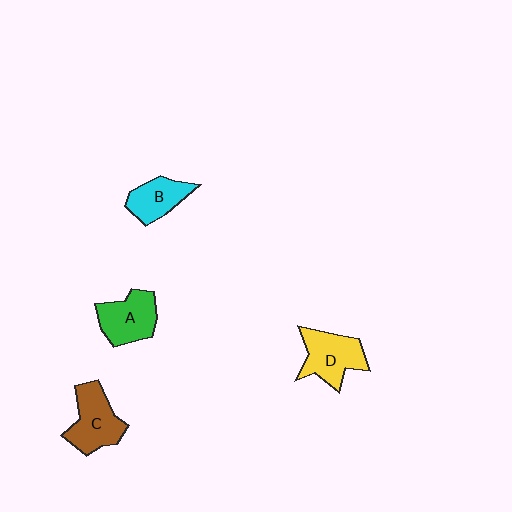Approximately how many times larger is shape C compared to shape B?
Approximately 1.4 times.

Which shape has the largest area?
Shape C (brown).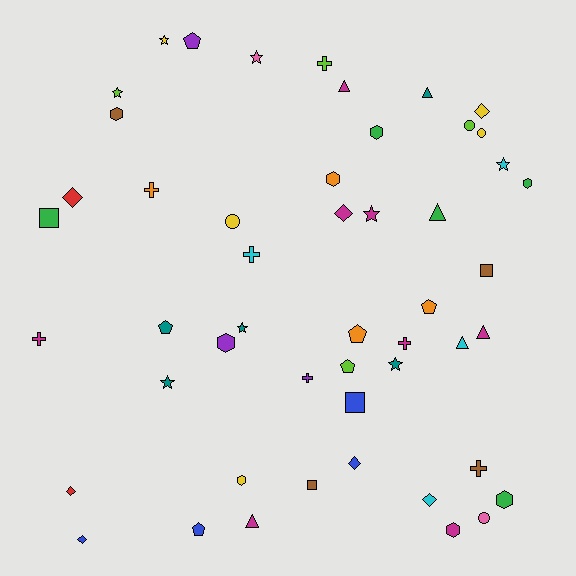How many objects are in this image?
There are 50 objects.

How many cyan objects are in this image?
There are 4 cyan objects.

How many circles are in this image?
There are 4 circles.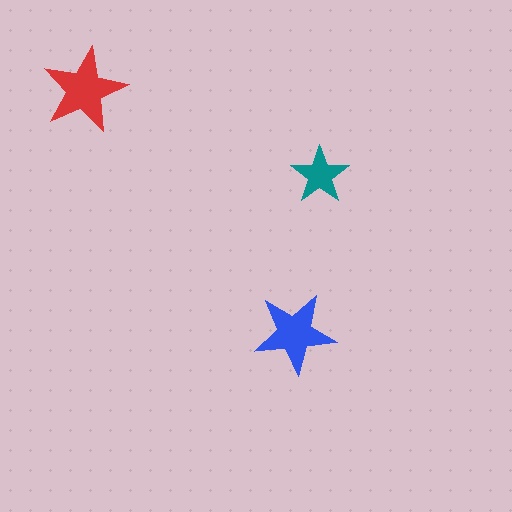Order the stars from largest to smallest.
the red one, the blue one, the teal one.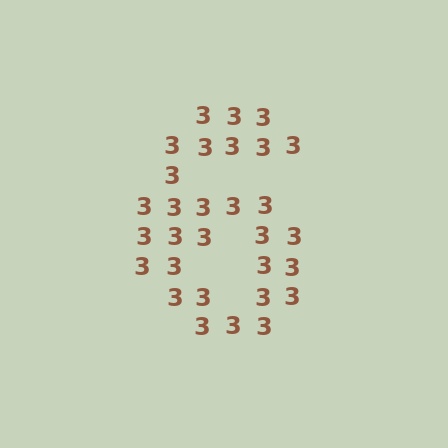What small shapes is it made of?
It is made of small digit 3's.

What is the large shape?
The large shape is the digit 6.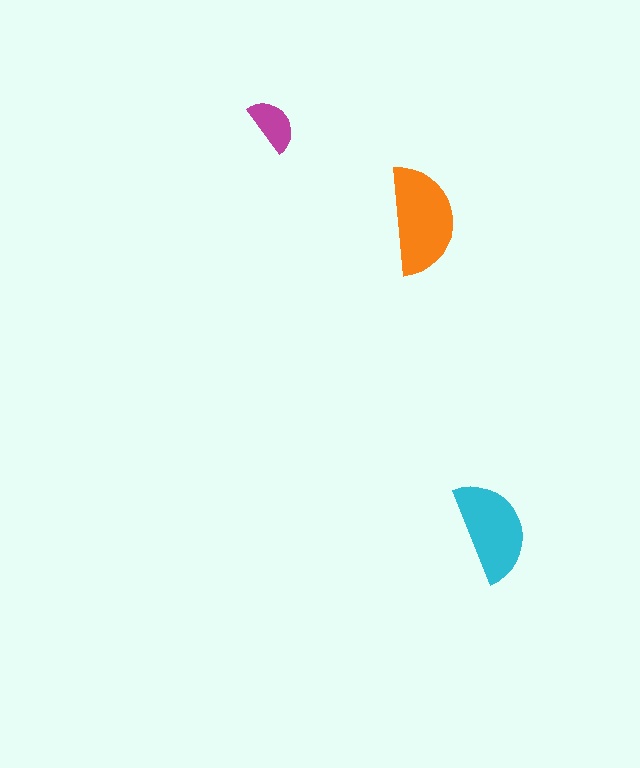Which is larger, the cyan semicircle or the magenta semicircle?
The cyan one.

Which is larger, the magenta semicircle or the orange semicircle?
The orange one.